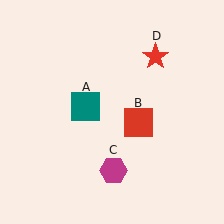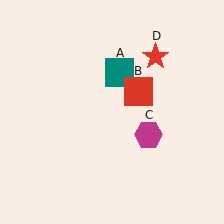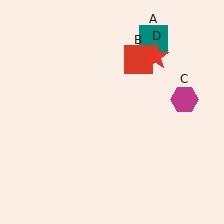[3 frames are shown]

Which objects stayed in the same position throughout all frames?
Red star (object D) remained stationary.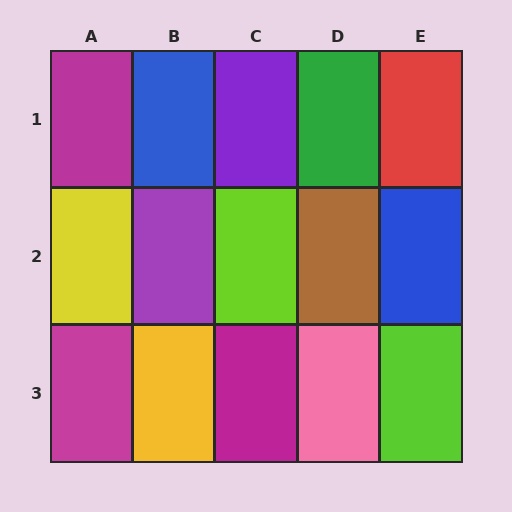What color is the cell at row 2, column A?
Yellow.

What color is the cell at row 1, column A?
Magenta.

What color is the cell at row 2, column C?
Lime.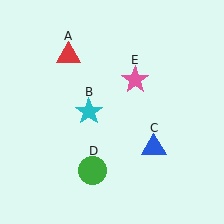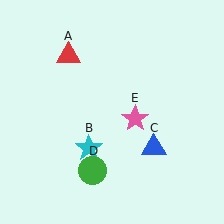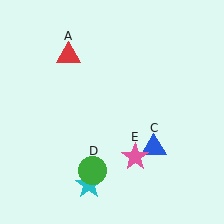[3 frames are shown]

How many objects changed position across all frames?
2 objects changed position: cyan star (object B), pink star (object E).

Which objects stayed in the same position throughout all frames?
Red triangle (object A) and blue triangle (object C) and green circle (object D) remained stationary.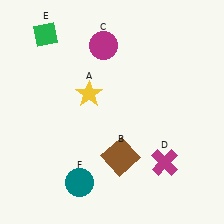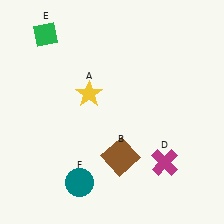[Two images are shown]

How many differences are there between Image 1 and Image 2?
There is 1 difference between the two images.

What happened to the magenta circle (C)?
The magenta circle (C) was removed in Image 2. It was in the top-left area of Image 1.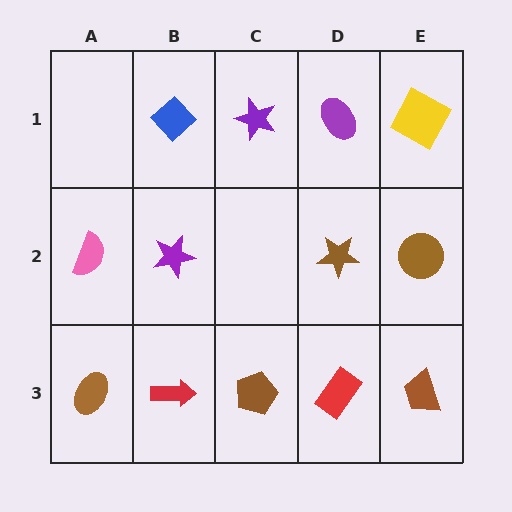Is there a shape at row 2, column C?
No, that cell is empty.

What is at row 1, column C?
A purple star.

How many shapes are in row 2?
4 shapes.